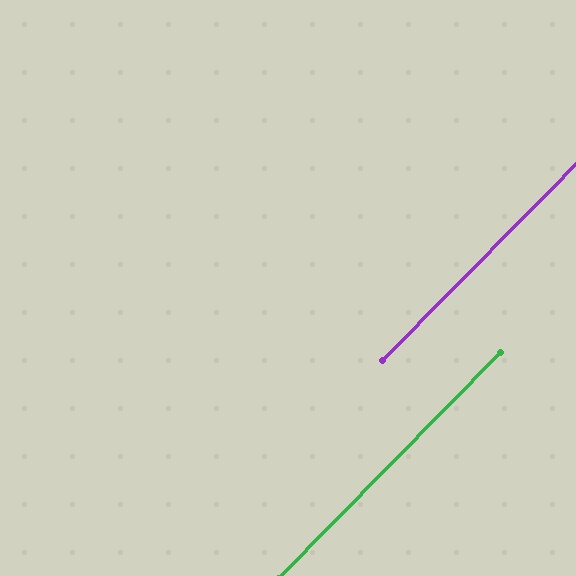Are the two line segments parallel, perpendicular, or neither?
Parallel — their directions differ by only 0.1°.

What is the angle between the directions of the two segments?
Approximately 0 degrees.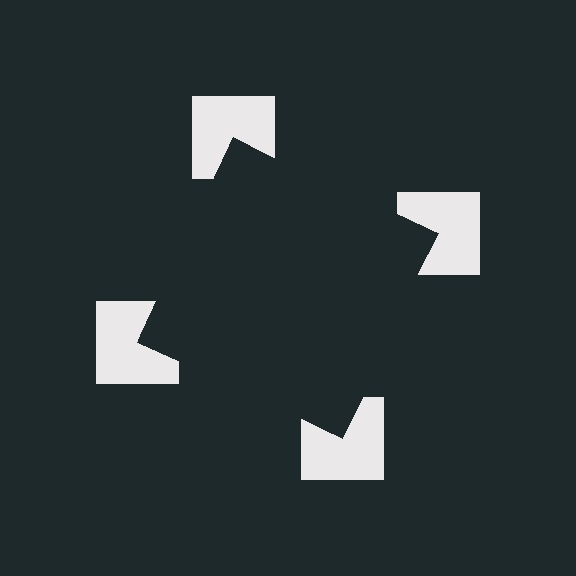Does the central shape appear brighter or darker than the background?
It typically appears slightly darker than the background, even though no actual brightness change is drawn.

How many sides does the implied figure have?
4 sides.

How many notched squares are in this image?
There are 4 — one at each vertex of the illusory square.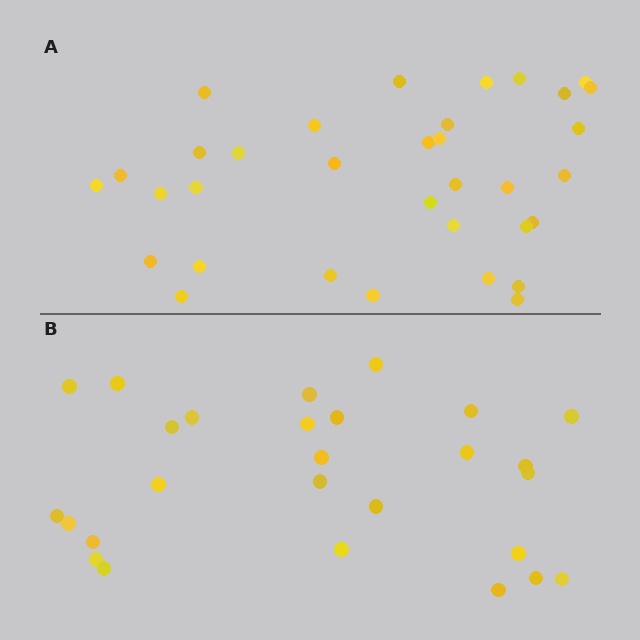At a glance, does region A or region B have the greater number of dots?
Region A (the top region) has more dots.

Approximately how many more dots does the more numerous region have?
Region A has roughly 8 or so more dots than region B.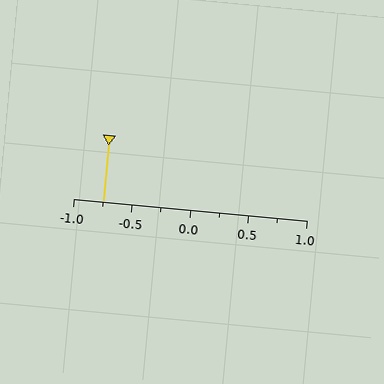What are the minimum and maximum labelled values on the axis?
The axis runs from -1.0 to 1.0.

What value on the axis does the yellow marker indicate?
The marker indicates approximately -0.75.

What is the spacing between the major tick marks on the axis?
The major ticks are spaced 0.5 apart.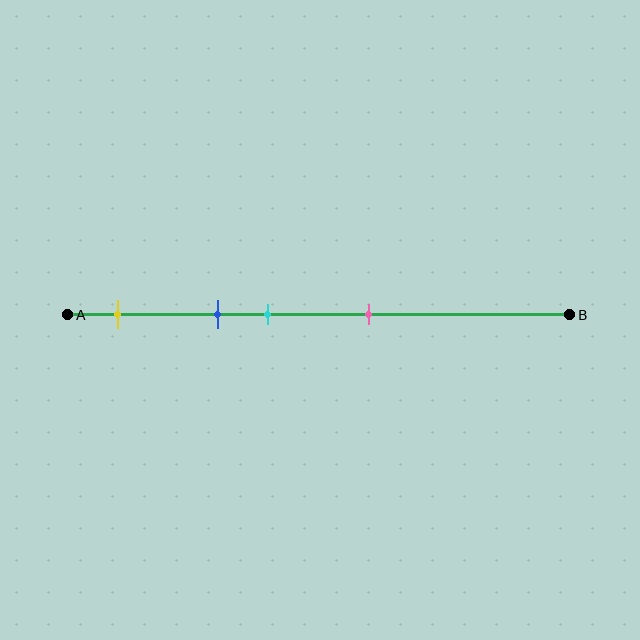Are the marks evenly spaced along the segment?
No, the marks are not evenly spaced.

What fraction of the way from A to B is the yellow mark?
The yellow mark is approximately 10% (0.1) of the way from A to B.